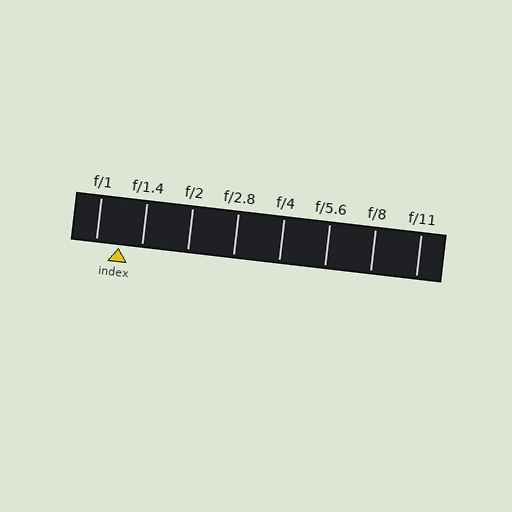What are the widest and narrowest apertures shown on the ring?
The widest aperture shown is f/1 and the narrowest is f/11.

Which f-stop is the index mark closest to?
The index mark is closest to f/1.4.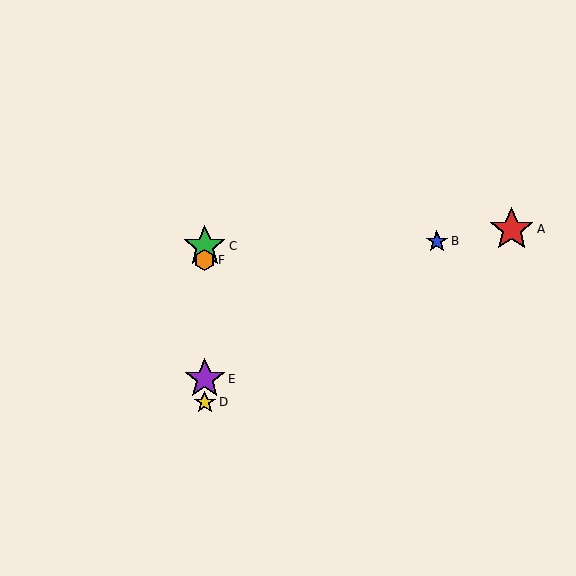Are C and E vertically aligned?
Yes, both are at x≈205.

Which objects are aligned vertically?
Objects C, D, E, F are aligned vertically.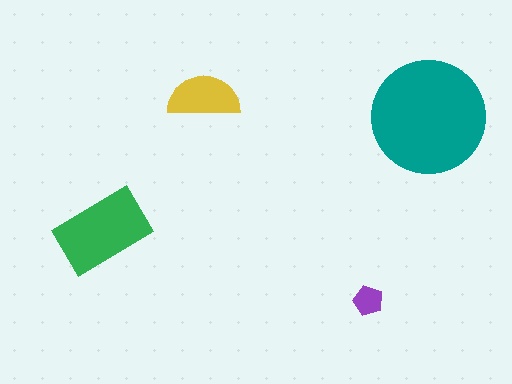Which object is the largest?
The teal circle.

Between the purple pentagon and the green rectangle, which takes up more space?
The green rectangle.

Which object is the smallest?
The purple pentagon.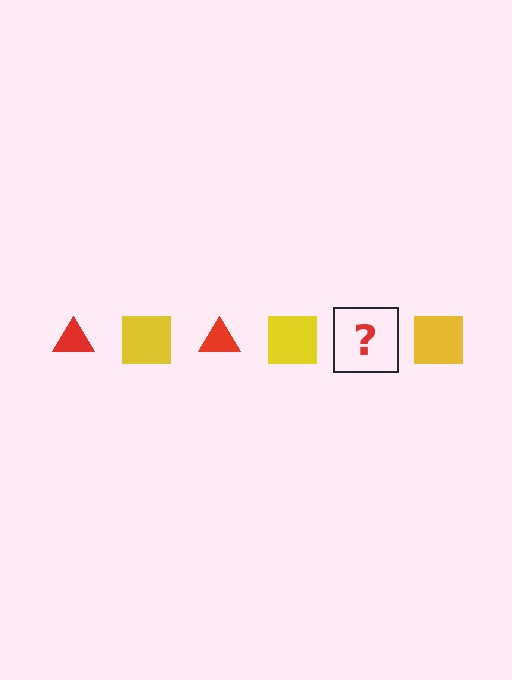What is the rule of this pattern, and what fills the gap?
The rule is that the pattern alternates between red triangle and yellow square. The gap should be filled with a red triangle.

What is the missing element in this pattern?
The missing element is a red triangle.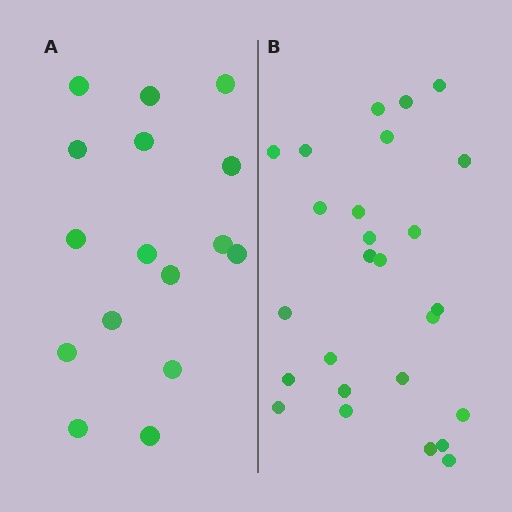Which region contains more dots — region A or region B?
Region B (the right region) has more dots.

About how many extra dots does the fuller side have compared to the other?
Region B has roughly 10 or so more dots than region A.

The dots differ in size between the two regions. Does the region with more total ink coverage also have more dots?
No. Region A has more total ink coverage because its dots are larger, but region B actually contains more individual dots. Total area can be misleading — the number of items is what matters here.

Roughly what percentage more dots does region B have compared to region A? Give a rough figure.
About 60% more.